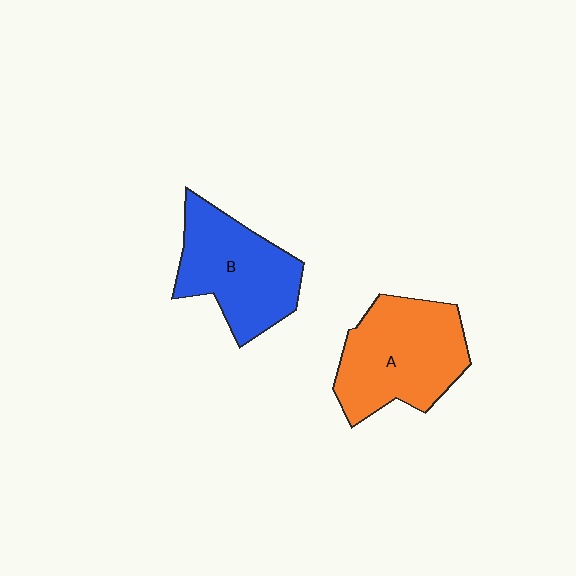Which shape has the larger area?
Shape A (orange).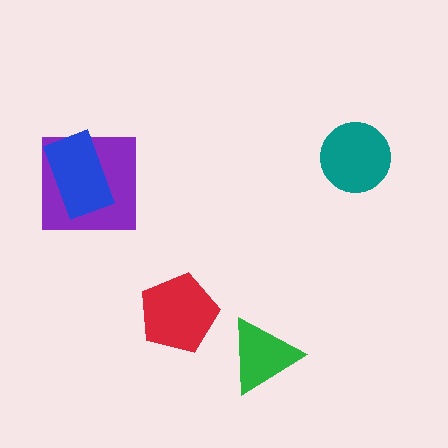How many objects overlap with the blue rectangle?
1 object overlaps with the blue rectangle.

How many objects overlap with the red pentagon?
0 objects overlap with the red pentagon.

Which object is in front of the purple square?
The blue rectangle is in front of the purple square.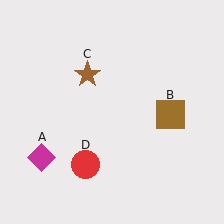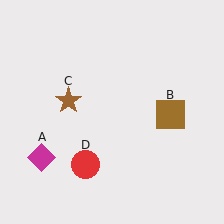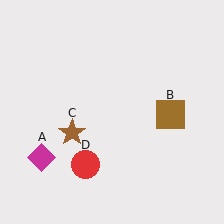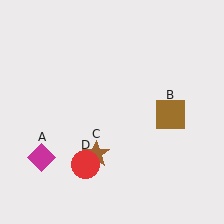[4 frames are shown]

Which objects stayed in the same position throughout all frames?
Magenta diamond (object A) and brown square (object B) and red circle (object D) remained stationary.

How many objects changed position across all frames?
1 object changed position: brown star (object C).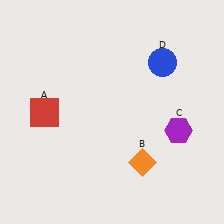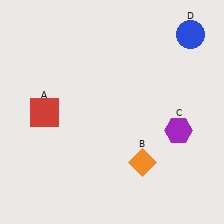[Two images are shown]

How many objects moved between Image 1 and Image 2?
1 object moved between the two images.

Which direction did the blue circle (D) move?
The blue circle (D) moved up.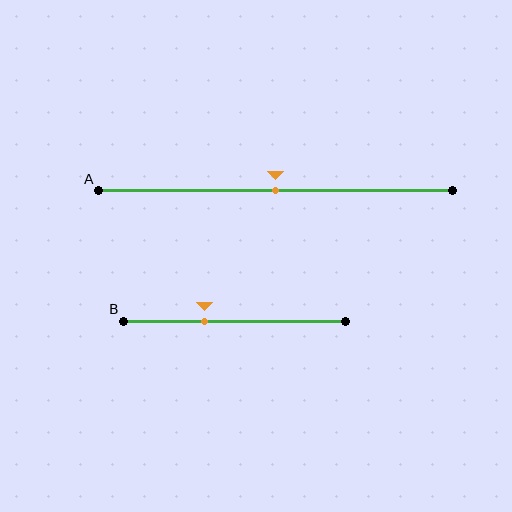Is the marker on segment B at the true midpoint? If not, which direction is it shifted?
No, the marker on segment B is shifted to the left by about 14% of the segment length.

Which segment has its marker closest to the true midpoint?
Segment A has its marker closest to the true midpoint.